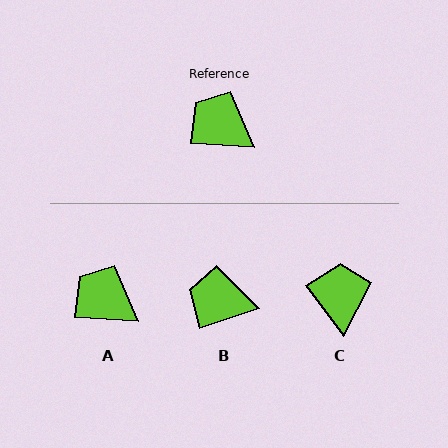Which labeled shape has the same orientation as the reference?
A.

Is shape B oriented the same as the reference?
No, it is off by about 22 degrees.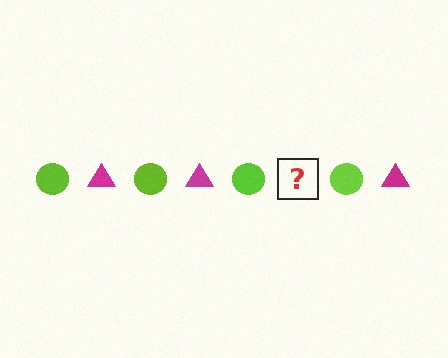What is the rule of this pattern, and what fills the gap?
The rule is that the pattern alternates between lime circle and magenta triangle. The gap should be filled with a magenta triangle.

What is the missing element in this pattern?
The missing element is a magenta triangle.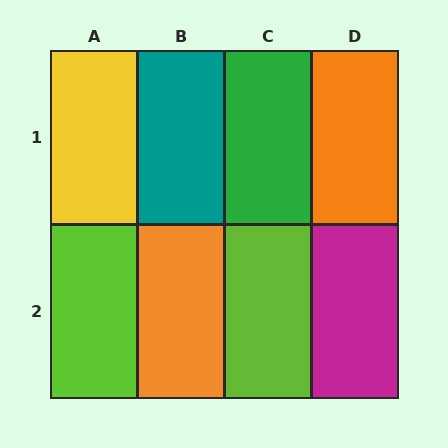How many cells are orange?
2 cells are orange.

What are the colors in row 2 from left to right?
Lime, orange, lime, magenta.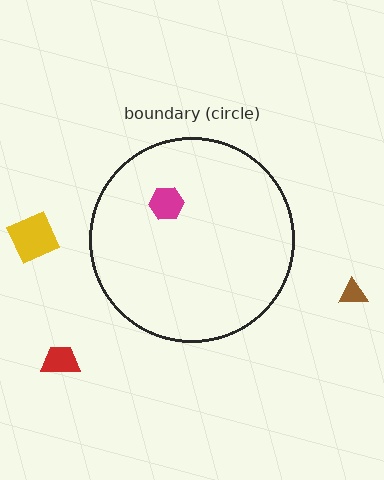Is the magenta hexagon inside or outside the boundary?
Inside.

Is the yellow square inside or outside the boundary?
Outside.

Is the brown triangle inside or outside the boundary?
Outside.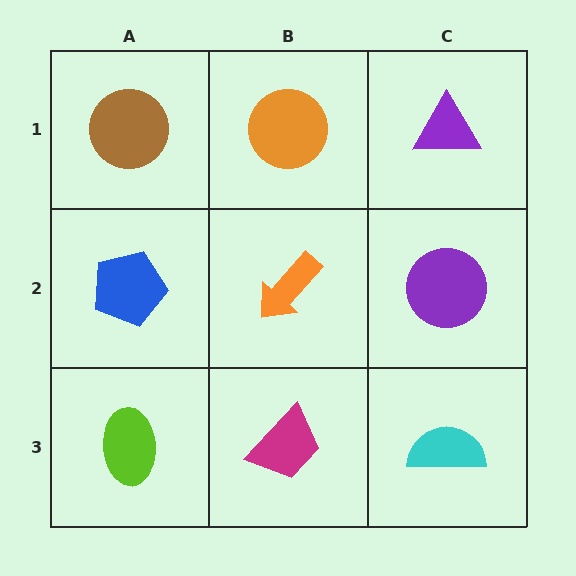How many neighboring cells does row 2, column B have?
4.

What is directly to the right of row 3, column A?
A magenta trapezoid.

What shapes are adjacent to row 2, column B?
An orange circle (row 1, column B), a magenta trapezoid (row 3, column B), a blue pentagon (row 2, column A), a purple circle (row 2, column C).